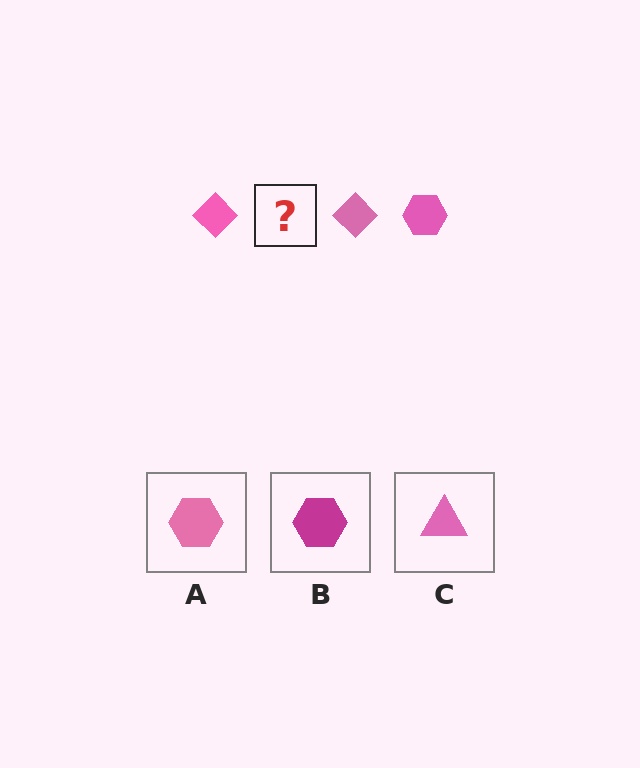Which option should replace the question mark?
Option A.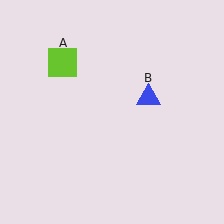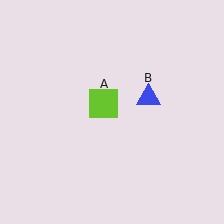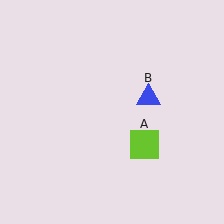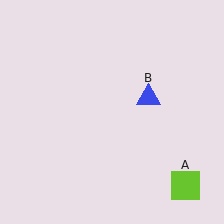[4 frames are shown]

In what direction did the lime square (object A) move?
The lime square (object A) moved down and to the right.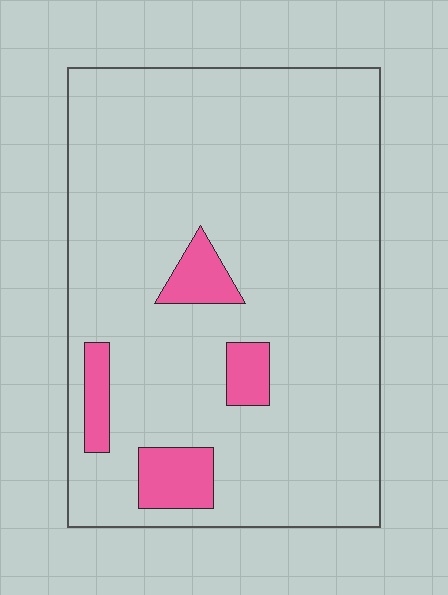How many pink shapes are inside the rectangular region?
4.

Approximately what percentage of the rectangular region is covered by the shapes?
Approximately 10%.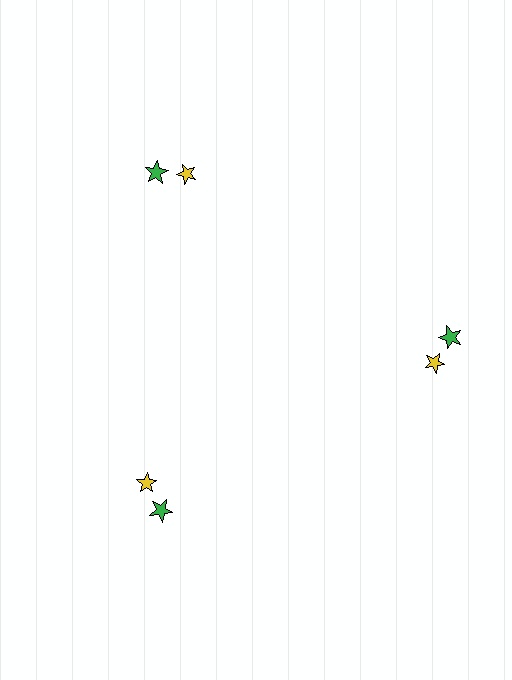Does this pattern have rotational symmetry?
Yes, this pattern has 3-fold rotational symmetry. It looks the same after rotating 120 degrees around the center.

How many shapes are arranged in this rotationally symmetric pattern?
There are 6 shapes, arranged in 3 groups of 2.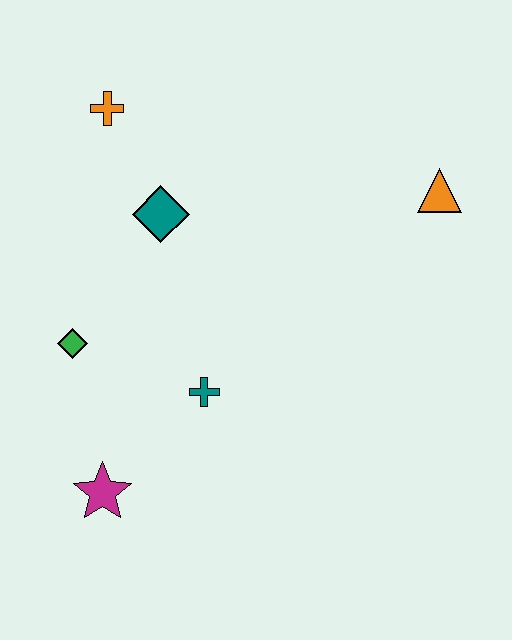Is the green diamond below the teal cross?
No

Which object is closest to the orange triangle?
The teal diamond is closest to the orange triangle.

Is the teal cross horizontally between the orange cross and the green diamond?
No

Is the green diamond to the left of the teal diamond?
Yes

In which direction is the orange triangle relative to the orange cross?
The orange triangle is to the right of the orange cross.